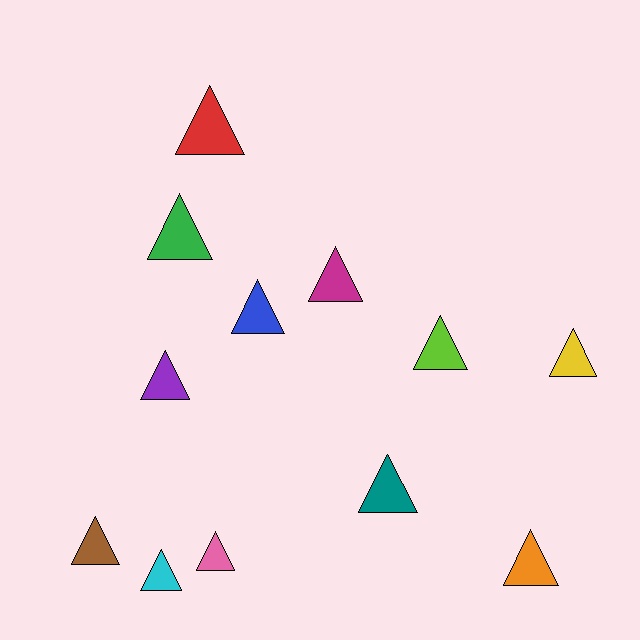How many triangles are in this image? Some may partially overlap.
There are 12 triangles.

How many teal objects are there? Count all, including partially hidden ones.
There is 1 teal object.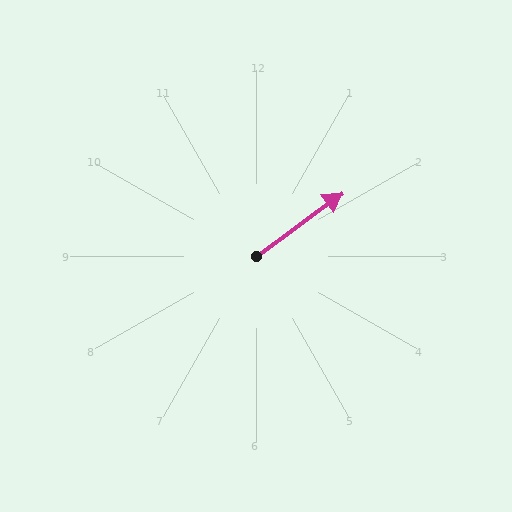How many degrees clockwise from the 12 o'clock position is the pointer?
Approximately 54 degrees.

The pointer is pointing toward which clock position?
Roughly 2 o'clock.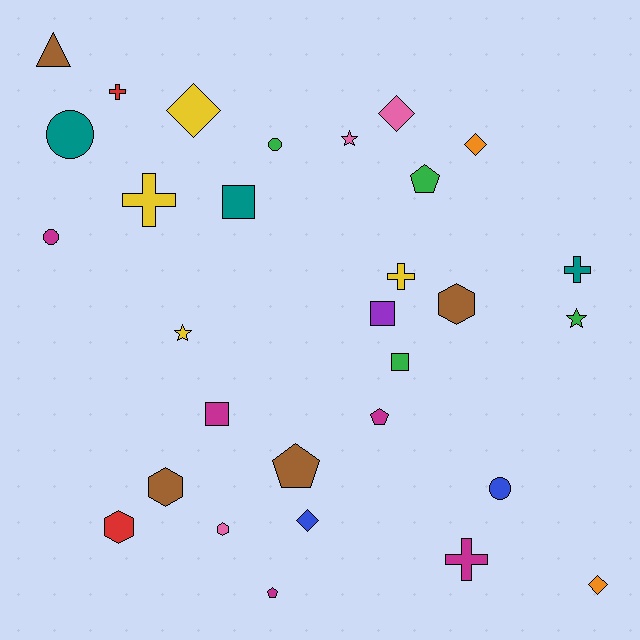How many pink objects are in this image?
There are 3 pink objects.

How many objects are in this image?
There are 30 objects.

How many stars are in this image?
There are 3 stars.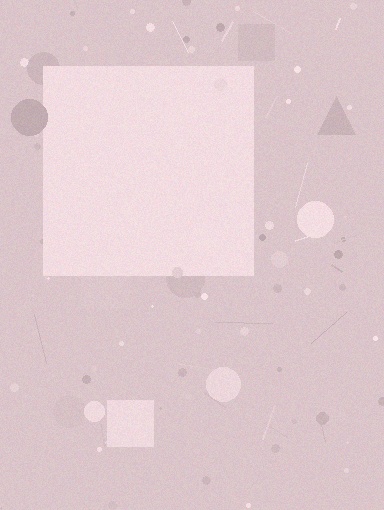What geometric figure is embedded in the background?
A square is embedded in the background.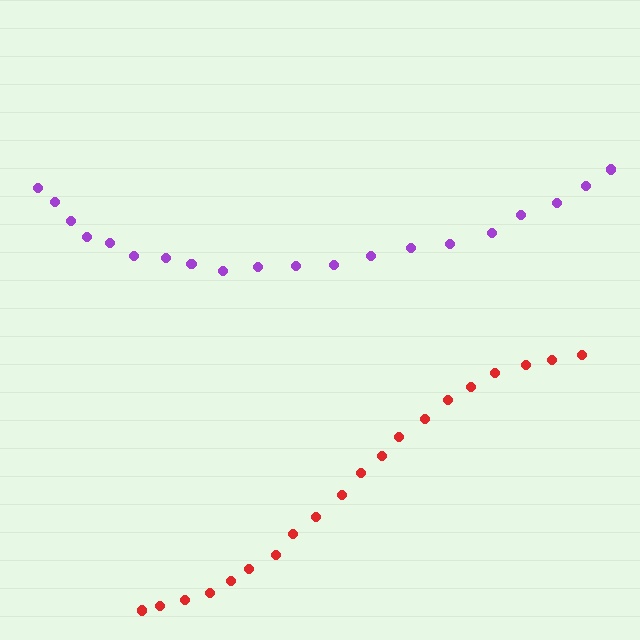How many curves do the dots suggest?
There are 2 distinct paths.